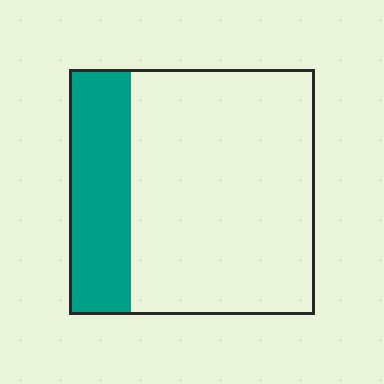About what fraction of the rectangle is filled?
About one quarter (1/4).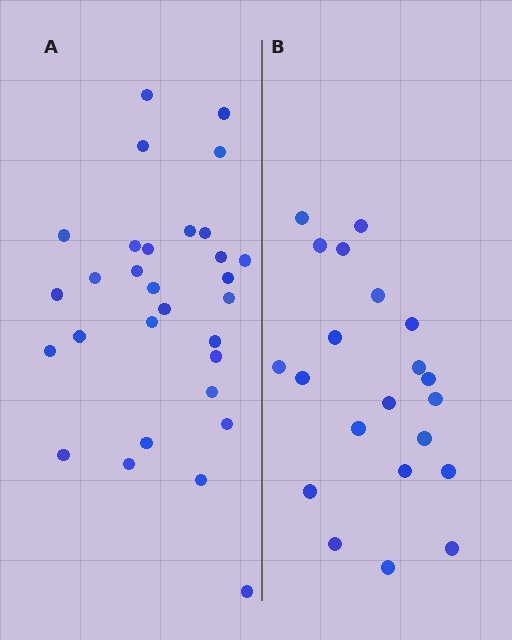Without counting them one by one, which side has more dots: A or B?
Region A (the left region) has more dots.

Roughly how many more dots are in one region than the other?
Region A has roughly 8 or so more dots than region B.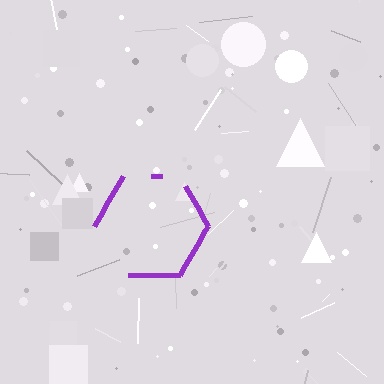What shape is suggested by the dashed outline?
The dashed outline suggests a hexagon.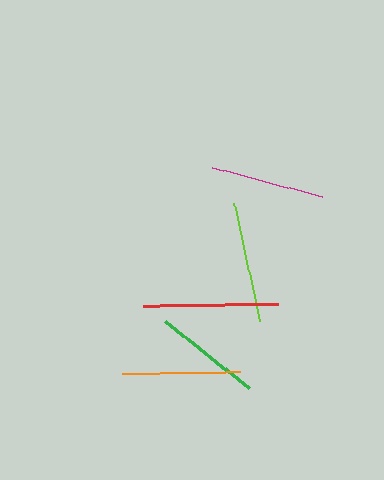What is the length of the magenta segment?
The magenta segment is approximately 114 pixels long.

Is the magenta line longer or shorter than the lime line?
The lime line is longer than the magenta line.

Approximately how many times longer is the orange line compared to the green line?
The orange line is approximately 1.1 times the length of the green line.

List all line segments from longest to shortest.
From longest to shortest: red, lime, orange, magenta, green.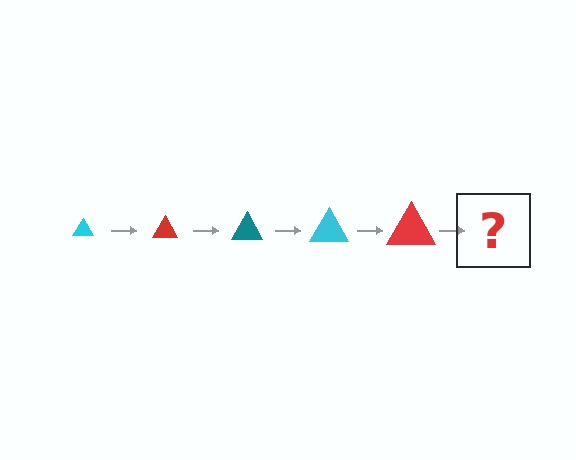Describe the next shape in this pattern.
It should be a teal triangle, larger than the previous one.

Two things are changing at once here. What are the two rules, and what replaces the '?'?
The two rules are that the triangle grows larger each step and the color cycles through cyan, red, and teal. The '?' should be a teal triangle, larger than the previous one.